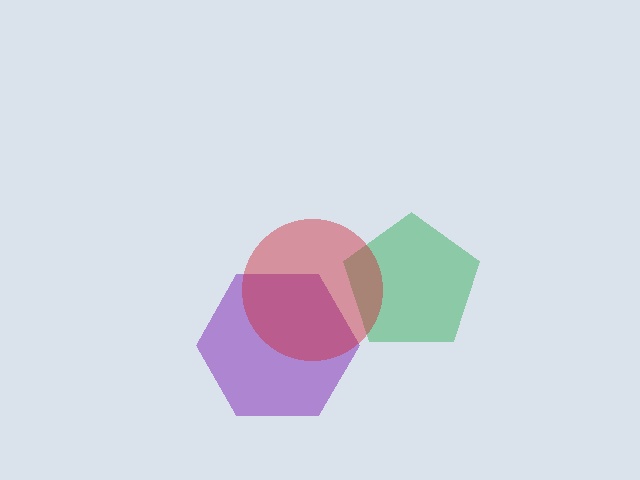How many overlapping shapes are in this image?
There are 3 overlapping shapes in the image.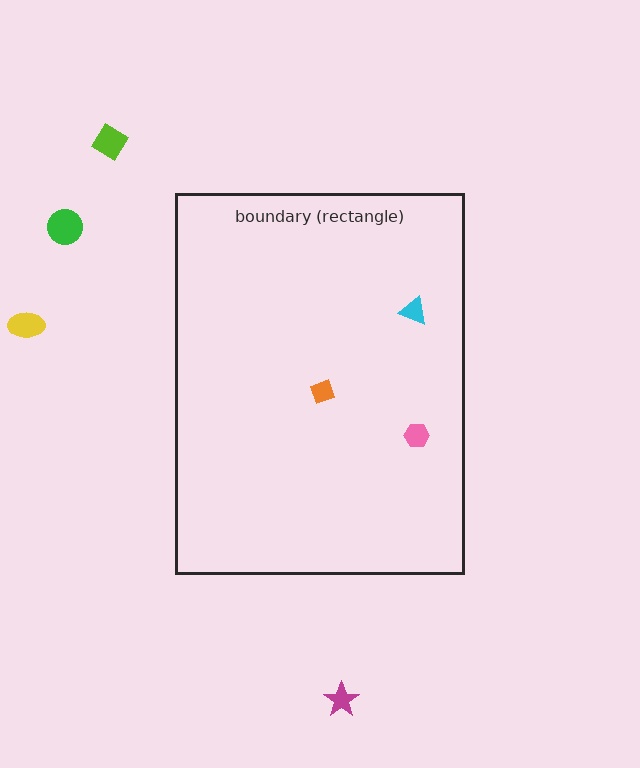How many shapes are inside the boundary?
3 inside, 4 outside.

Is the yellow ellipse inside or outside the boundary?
Outside.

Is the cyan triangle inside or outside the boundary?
Inside.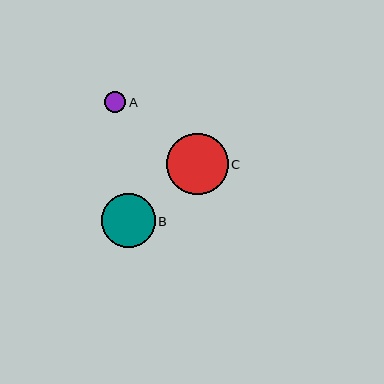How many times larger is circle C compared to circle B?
Circle C is approximately 1.1 times the size of circle B.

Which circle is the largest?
Circle C is the largest with a size of approximately 61 pixels.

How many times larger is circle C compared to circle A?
Circle C is approximately 3.0 times the size of circle A.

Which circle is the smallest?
Circle A is the smallest with a size of approximately 21 pixels.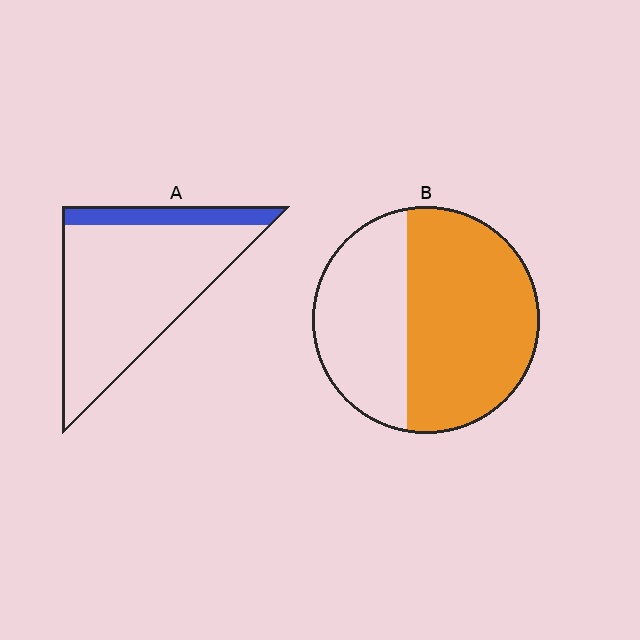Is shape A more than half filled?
No.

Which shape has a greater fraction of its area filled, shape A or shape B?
Shape B.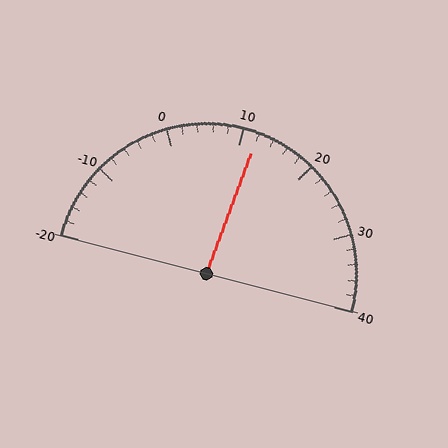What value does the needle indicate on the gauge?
The needle indicates approximately 12.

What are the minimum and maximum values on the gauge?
The gauge ranges from -20 to 40.